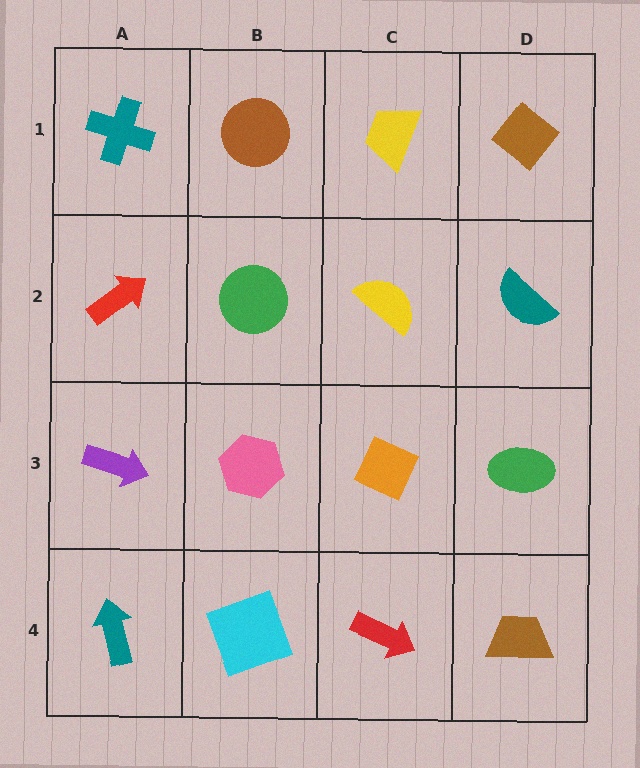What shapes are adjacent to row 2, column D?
A brown diamond (row 1, column D), a green ellipse (row 3, column D), a yellow semicircle (row 2, column C).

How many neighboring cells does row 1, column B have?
3.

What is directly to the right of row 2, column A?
A green circle.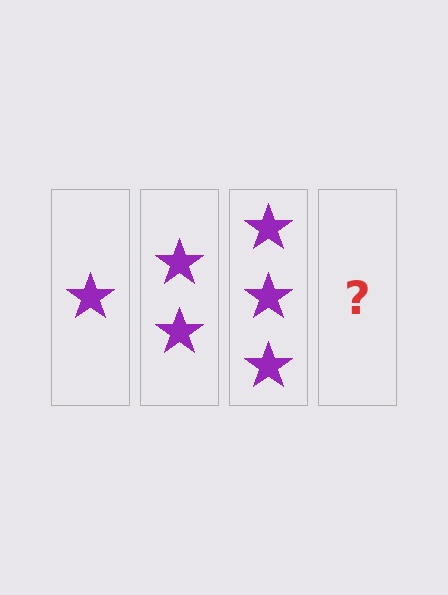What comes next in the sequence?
The next element should be 4 stars.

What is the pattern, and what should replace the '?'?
The pattern is that each step adds one more star. The '?' should be 4 stars.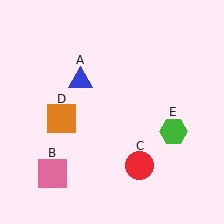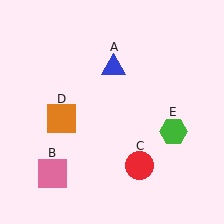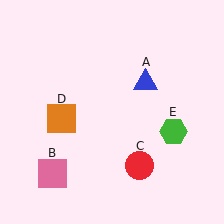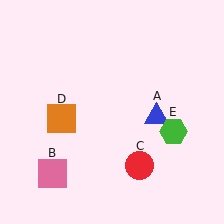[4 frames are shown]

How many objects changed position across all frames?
1 object changed position: blue triangle (object A).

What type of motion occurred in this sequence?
The blue triangle (object A) rotated clockwise around the center of the scene.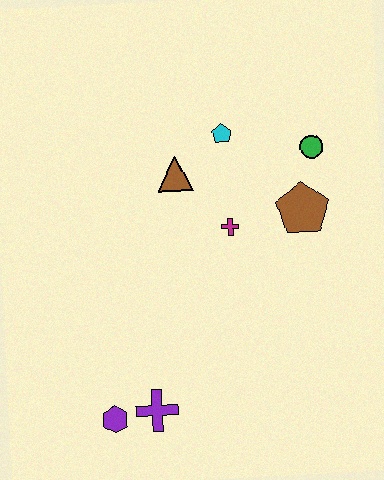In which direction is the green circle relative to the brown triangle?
The green circle is to the right of the brown triangle.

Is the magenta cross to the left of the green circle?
Yes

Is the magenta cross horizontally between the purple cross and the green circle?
Yes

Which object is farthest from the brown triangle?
The purple hexagon is farthest from the brown triangle.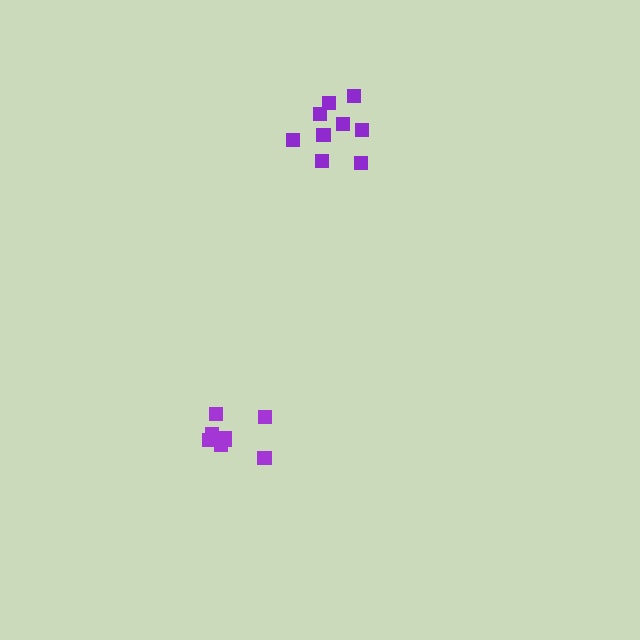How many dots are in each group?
Group 1: 9 dots, Group 2: 8 dots (17 total).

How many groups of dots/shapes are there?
There are 2 groups.